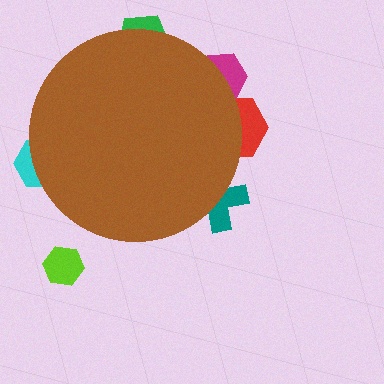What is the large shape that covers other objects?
A brown circle.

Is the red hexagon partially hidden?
Yes, the red hexagon is partially hidden behind the brown circle.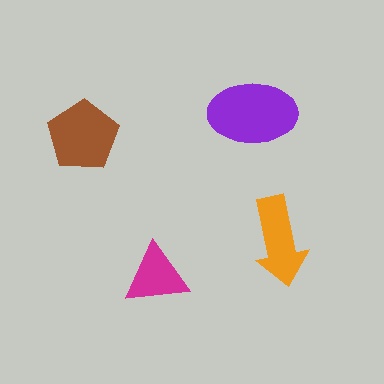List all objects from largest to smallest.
The purple ellipse, the brown pentagon, the orange arrow, the magenta triangle.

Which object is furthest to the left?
The brown pentagon is leftmost.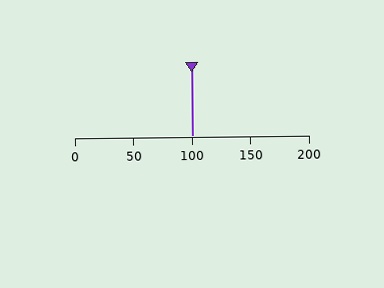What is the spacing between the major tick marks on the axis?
The major ticks are spaced 50 apart.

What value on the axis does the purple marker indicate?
The marker indicates approximately 100.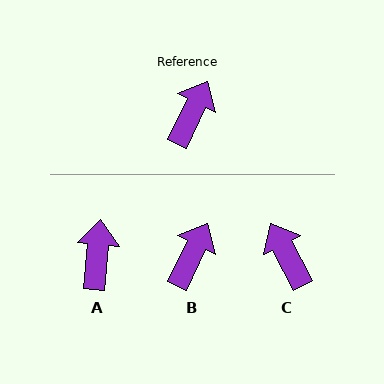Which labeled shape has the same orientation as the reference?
B.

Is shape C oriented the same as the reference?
No, it is off by about 54 degrees.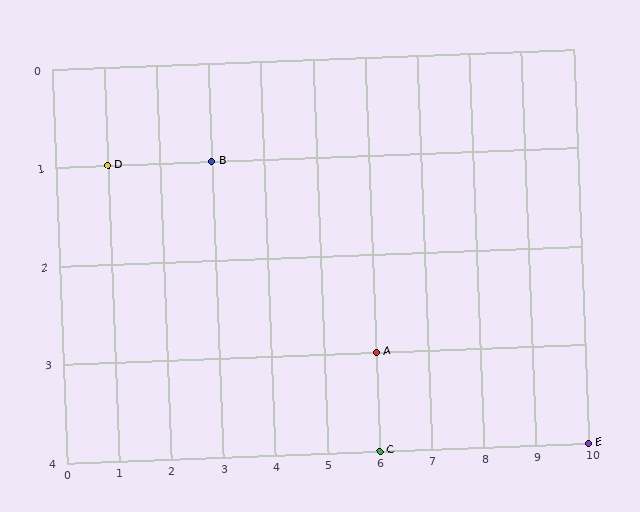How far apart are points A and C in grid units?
Points A and C are 1 row apart.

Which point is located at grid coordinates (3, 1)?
Point B is at (3, 1).